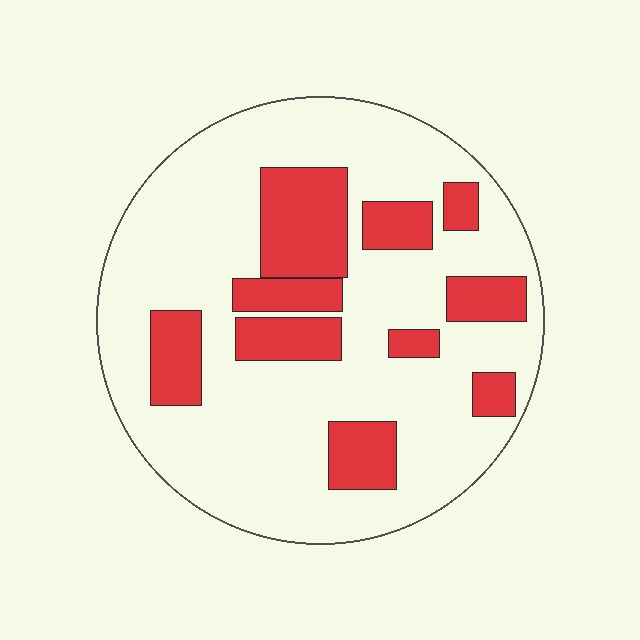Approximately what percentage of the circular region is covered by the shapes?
Approximately 25%.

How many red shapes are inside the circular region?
10.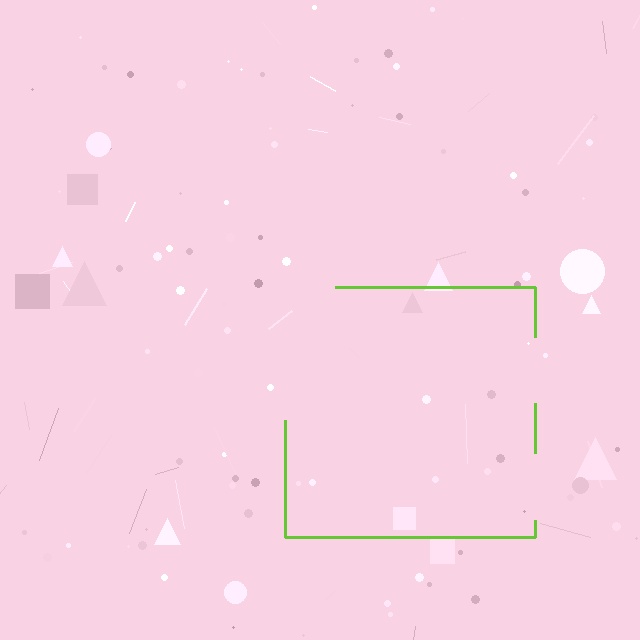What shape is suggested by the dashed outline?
The dashed outline suggests a square.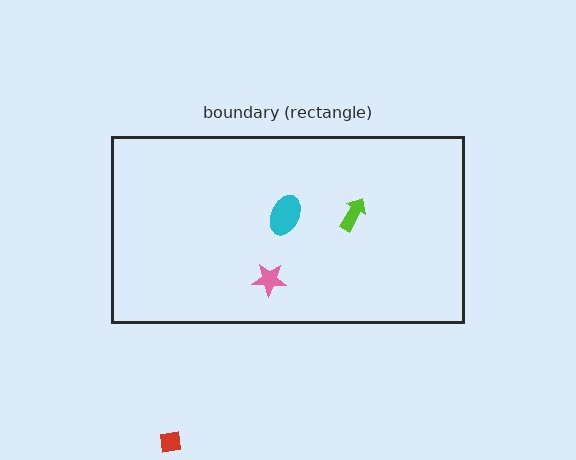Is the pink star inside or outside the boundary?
Inside.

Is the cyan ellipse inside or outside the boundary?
Inside.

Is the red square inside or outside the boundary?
Outside.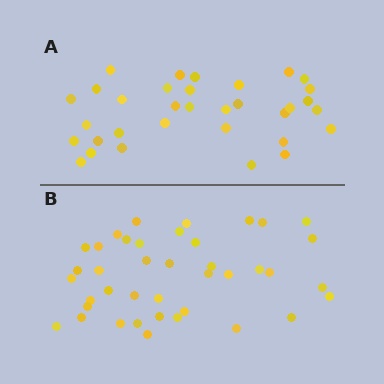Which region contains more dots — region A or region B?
Region B (the bottom region) has more dots.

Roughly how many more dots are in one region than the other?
Region B has roughly 8 or so more dots than region A.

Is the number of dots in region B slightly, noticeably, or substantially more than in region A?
Region B has only slightly more — the two regions are fairly close. The ratio is roughly 1.2 to 1.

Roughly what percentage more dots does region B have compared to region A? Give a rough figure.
About 20% more.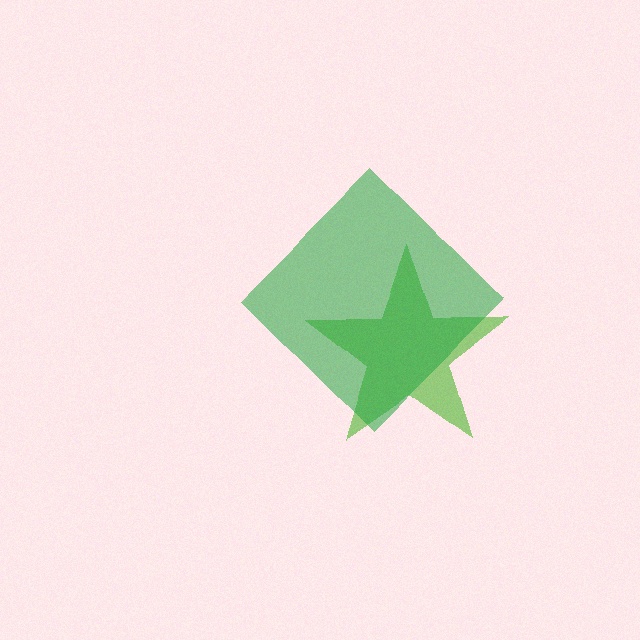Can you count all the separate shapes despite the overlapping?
Yes, there are 2 separate shapes.